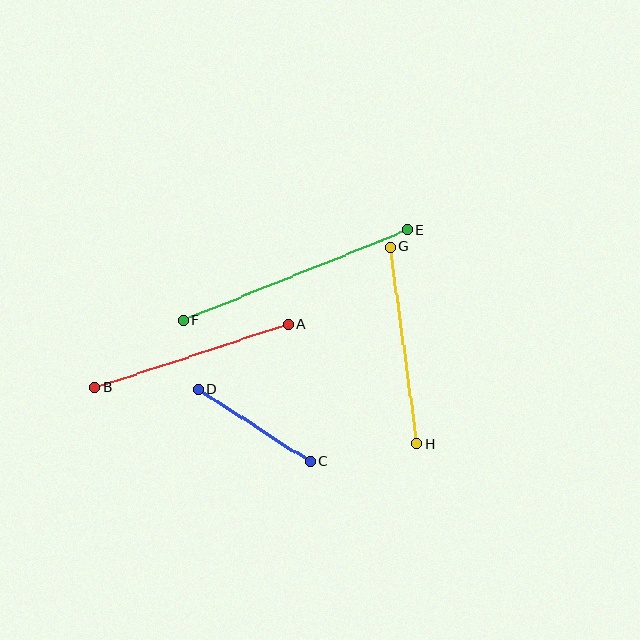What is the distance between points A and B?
The distance is approximately 203 pixels.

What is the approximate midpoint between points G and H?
The midpoint is at approximately (404, 345) pixels.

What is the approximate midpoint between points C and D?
The midpoint is at approximately (254, 426) pixels.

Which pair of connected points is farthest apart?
Points E and F are farthest apart.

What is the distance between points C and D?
The distance is approximately 133 pixels.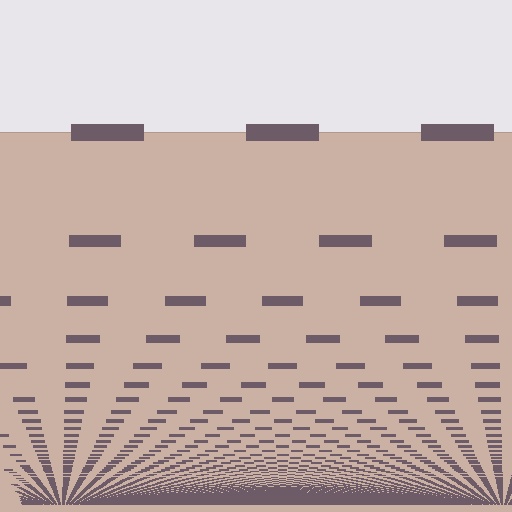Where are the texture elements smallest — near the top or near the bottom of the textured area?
Near the bottom.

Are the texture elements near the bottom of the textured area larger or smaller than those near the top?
Smaller. The gradient is inverted — elements near the bottom are smaller and denser.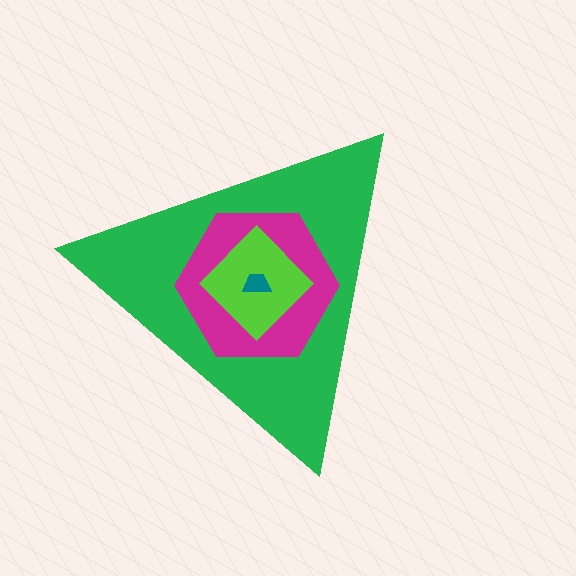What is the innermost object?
The teal trapezoid.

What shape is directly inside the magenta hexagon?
The lime diamond.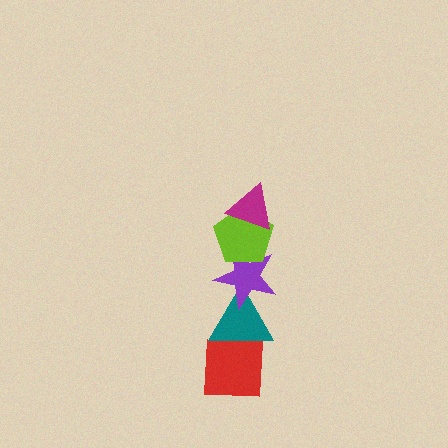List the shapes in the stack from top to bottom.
From top to bottom: the magenta triangle, the lime pentagon, the purple star, the teal triangle, the red square.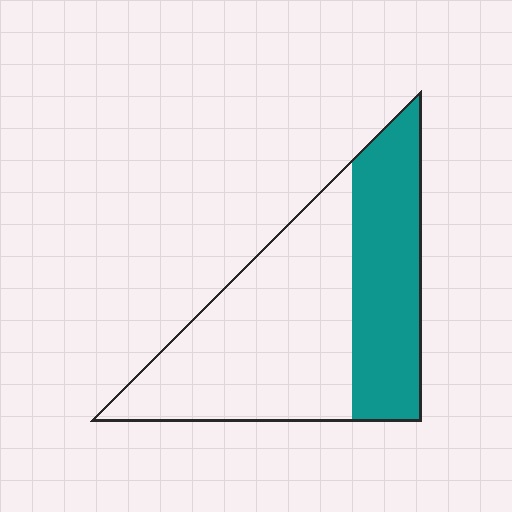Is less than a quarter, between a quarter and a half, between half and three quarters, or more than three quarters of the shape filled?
Between a quarter and a half.